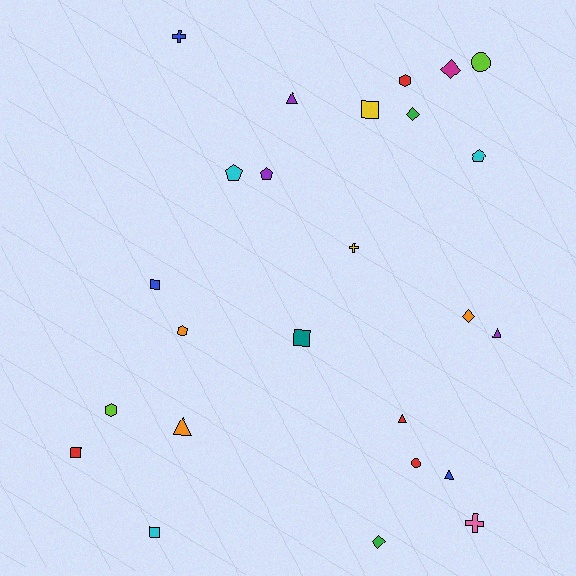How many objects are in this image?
There are 25 objects.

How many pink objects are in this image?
There is 1 pink object.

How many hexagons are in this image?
There are 3 hexagons.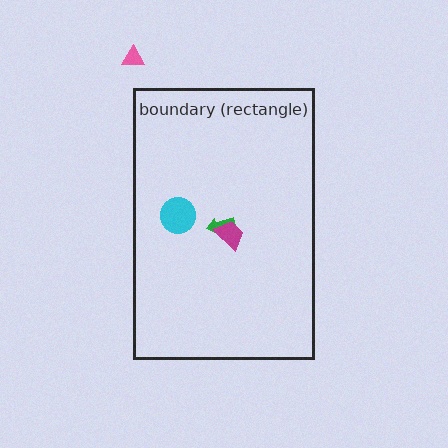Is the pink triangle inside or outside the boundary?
Outside.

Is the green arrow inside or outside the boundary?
Inside.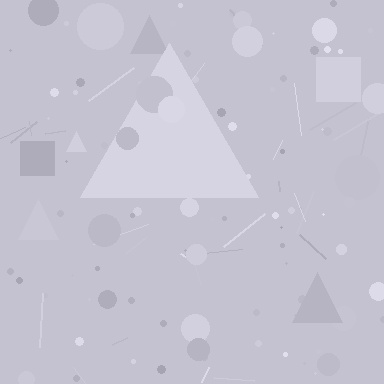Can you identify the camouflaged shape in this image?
The camouflaged shape is a triangle.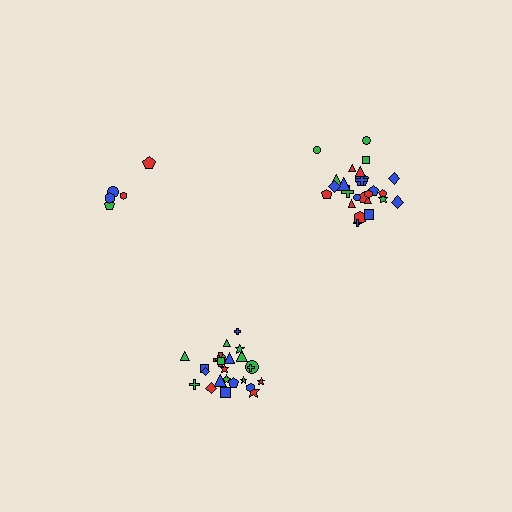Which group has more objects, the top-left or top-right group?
The top-right group.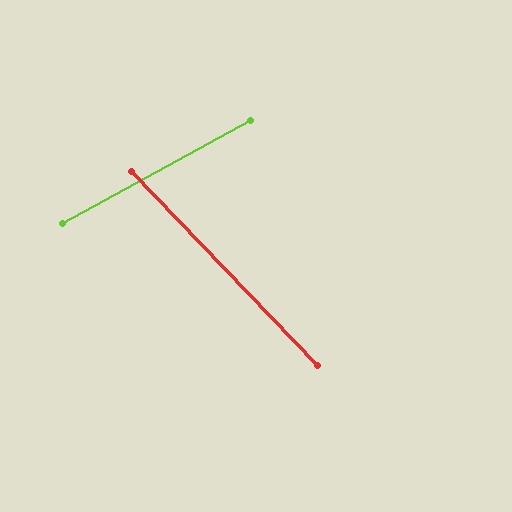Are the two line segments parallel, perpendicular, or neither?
Neither parallel nor perpendicular — they differ by about 75°.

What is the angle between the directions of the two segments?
Approximately 75 degrees.